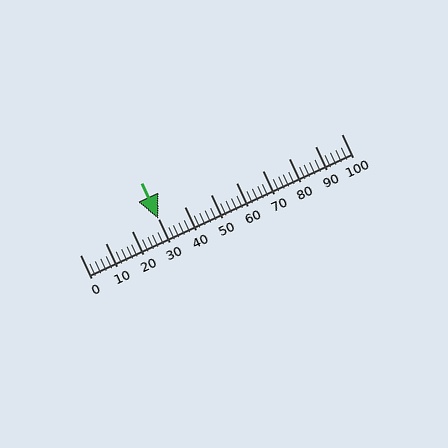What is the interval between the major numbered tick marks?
The major tick marks are spaced 10 units apart.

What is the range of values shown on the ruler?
The ruler shows values from 0 to 100.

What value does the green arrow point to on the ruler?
The green arrow points to approximately 30.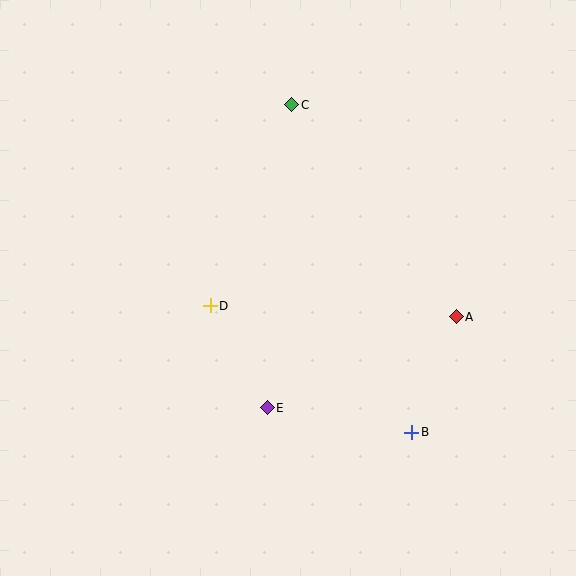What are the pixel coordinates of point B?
Point B is at (412, 432).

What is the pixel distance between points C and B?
The distance between C and B is 349 pixels.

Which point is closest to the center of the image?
Point D at (210, 306) is closest to the center.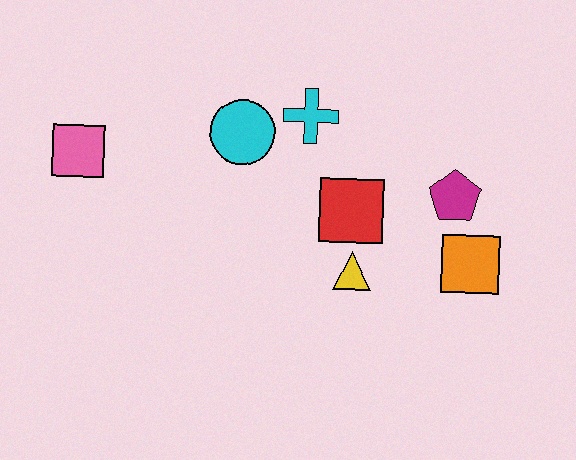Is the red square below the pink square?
Yes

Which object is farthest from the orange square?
The pink square is farthest from the orange square.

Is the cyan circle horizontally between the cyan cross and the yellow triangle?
No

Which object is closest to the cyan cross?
The cyan circle is closest to the cyan cross.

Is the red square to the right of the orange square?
No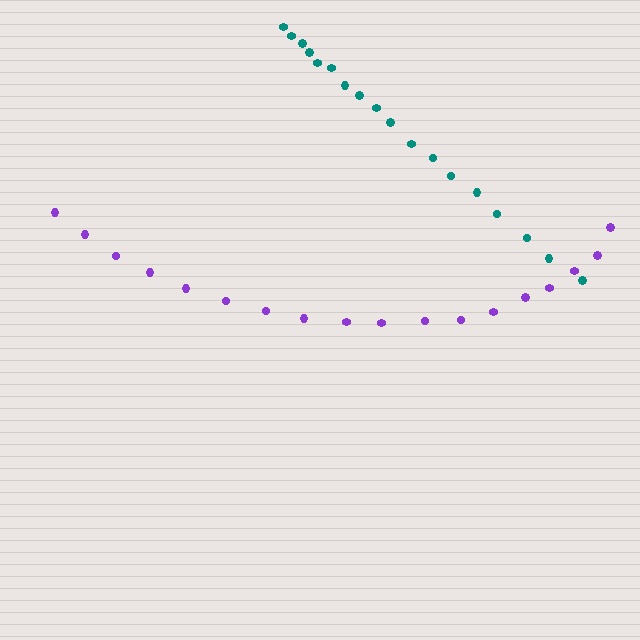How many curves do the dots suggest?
There are 2 distinct paths.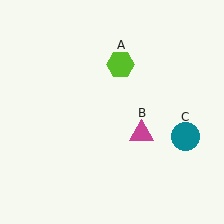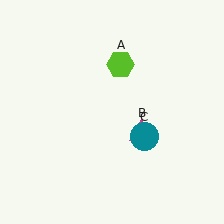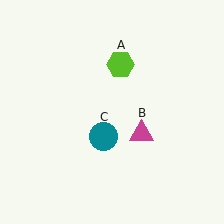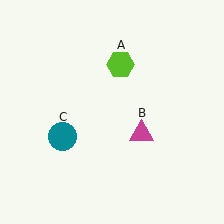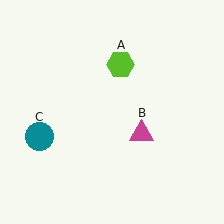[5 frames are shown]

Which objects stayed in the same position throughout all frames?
Lime hexagon (object A) and magenta triangle (object B) remained stationary.